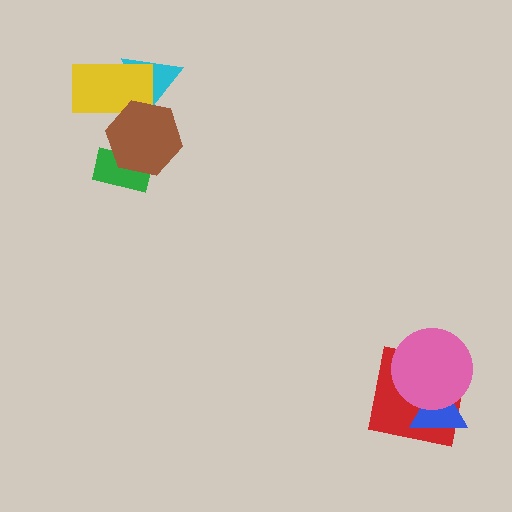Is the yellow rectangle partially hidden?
Yes, it is partially covered by another shape.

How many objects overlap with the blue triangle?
2 objects overlap with the blue triangle.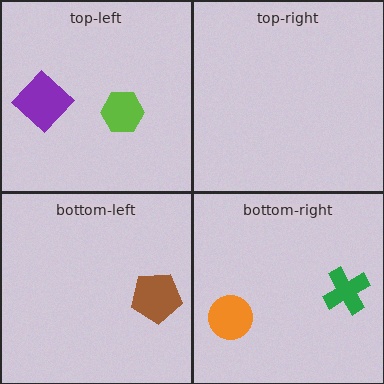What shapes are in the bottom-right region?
The green cross, the orange circle.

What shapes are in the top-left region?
The purple diamond, the lime hexagon.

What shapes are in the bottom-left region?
The brown pentagon.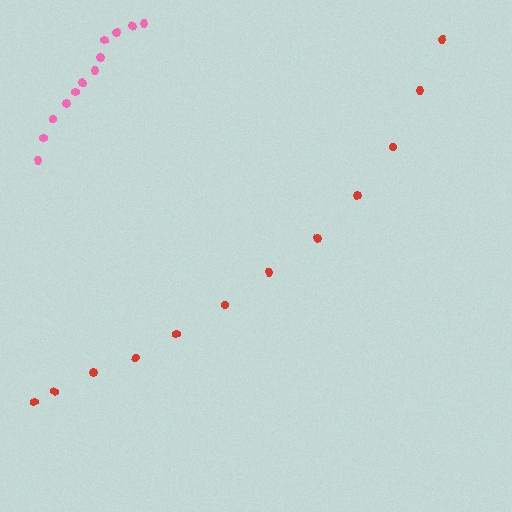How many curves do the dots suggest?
There are 2 distinct paths.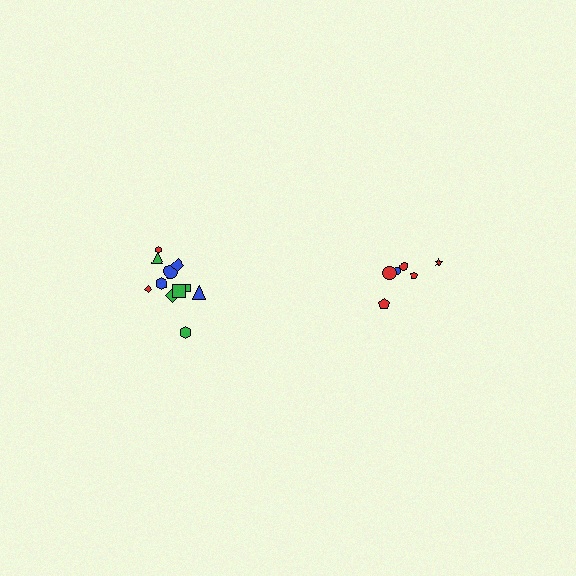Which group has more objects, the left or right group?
The left group.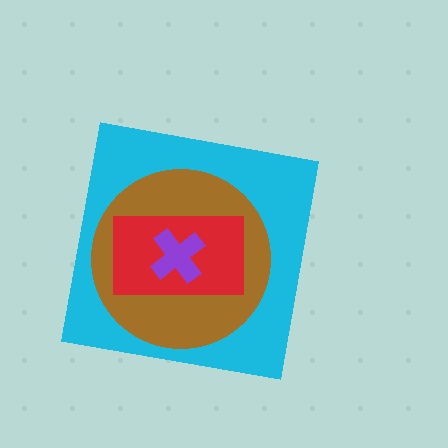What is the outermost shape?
The cyan square.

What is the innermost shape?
The purple cross.